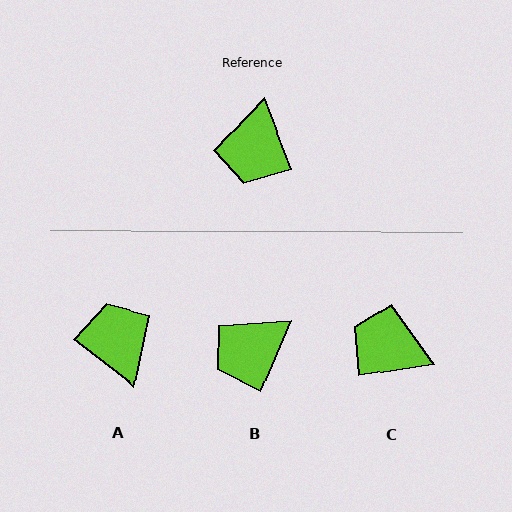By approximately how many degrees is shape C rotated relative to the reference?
Approximately 102 degrees clockwise.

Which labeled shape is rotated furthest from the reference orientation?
A, about 148 degrees away.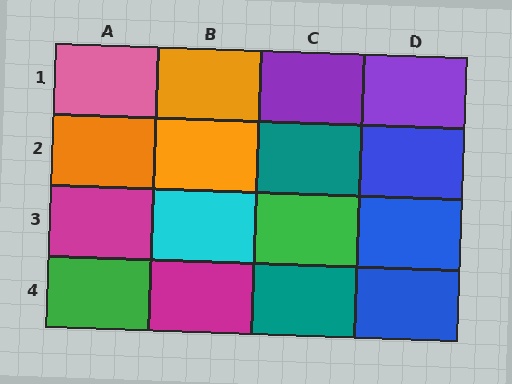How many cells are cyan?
1 cell is cyan.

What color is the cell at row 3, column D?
Blue.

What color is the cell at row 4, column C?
Teal.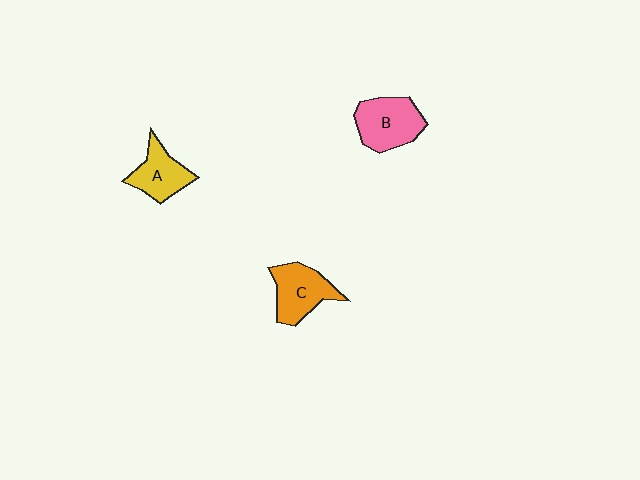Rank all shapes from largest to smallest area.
From largest to smallest: B (pink), C (orange), A (yellow).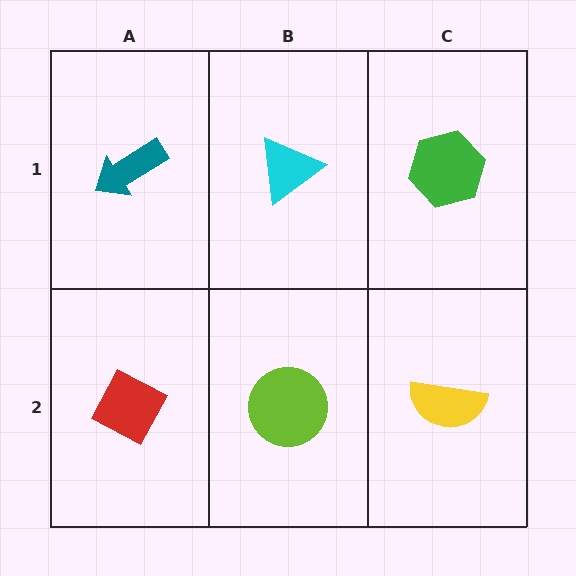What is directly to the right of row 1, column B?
A green hexagon.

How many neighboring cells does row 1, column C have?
2.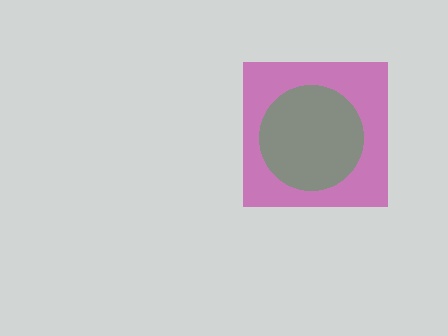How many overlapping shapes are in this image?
There are 2 overlapping shapes in the image.